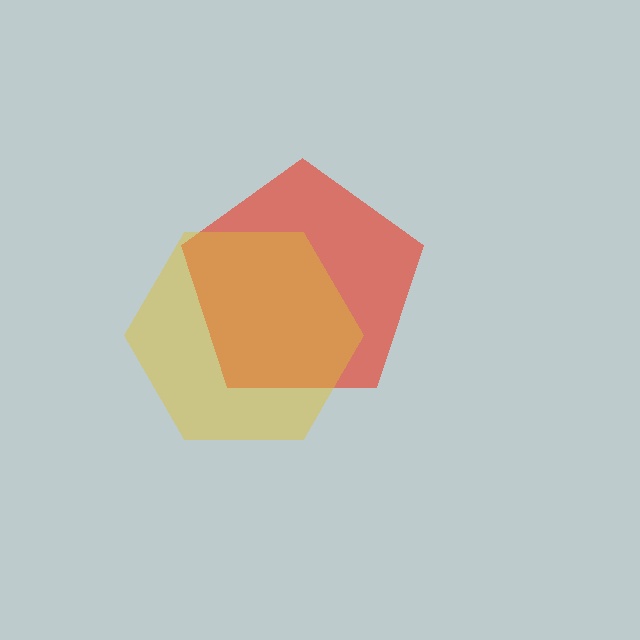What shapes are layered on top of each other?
The layered shapes are: a red pentagon, a yellow hexagon.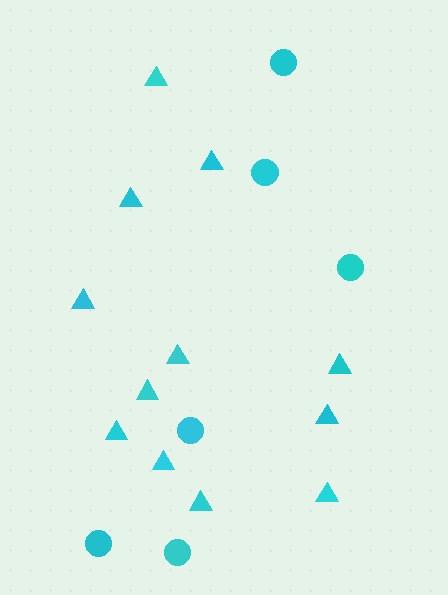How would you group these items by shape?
There are 2 groups: one group of triangles (12) and one group of circles (6).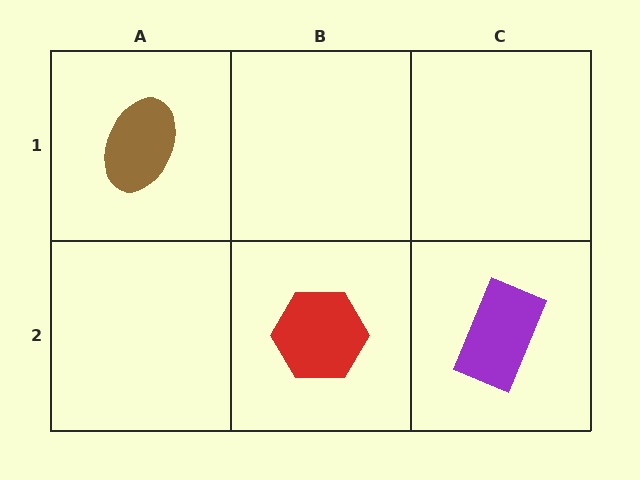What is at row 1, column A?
A brown ellipse.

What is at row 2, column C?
A purple rectangle.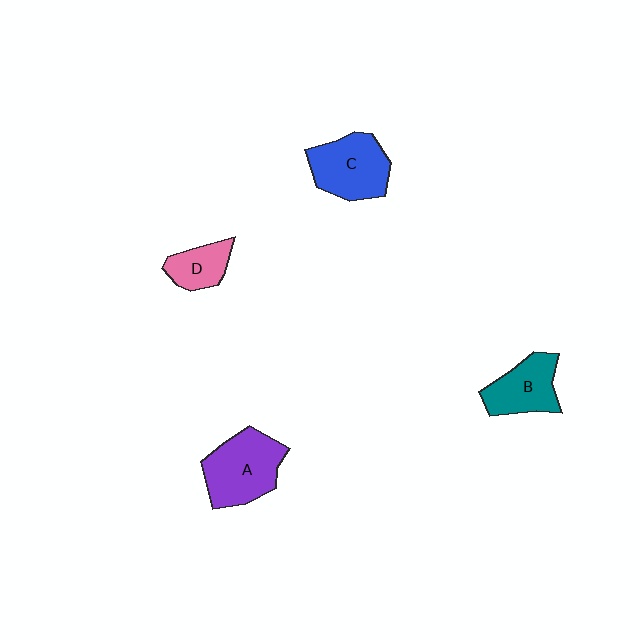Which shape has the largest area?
Shape A (purple).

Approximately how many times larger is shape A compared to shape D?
Approximately 2.0 times.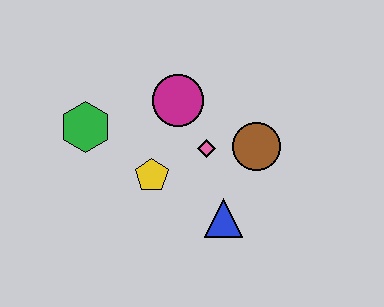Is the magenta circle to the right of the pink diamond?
No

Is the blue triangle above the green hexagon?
No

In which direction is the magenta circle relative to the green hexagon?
The magenta circle is to the right of the green hexagon.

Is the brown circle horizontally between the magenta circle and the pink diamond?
No